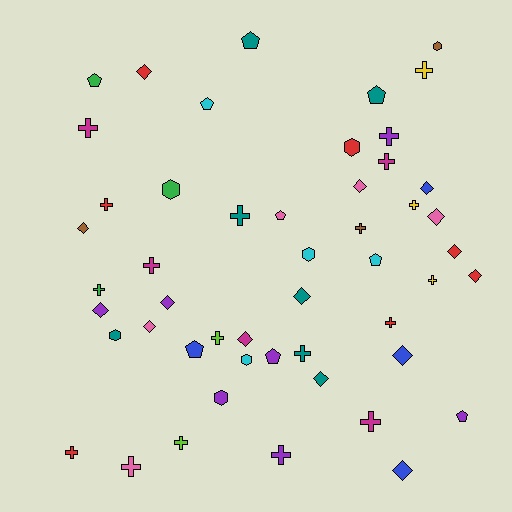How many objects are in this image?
There are 50 objects.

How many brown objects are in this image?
There are 3 brown objects.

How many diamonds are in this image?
There are 15 diamonds.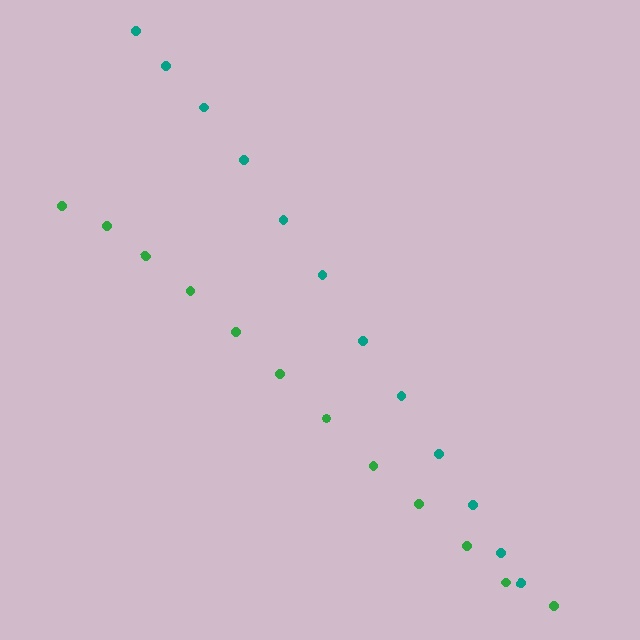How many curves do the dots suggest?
There are 2 distinct paths.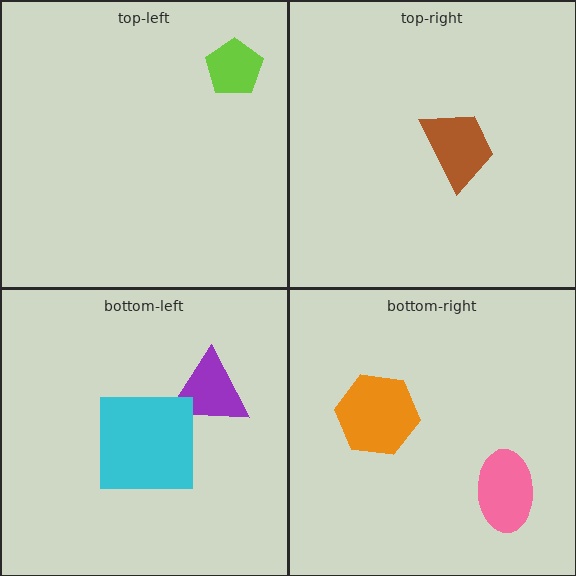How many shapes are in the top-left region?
1.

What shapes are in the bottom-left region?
The purple triangle, the cyan square.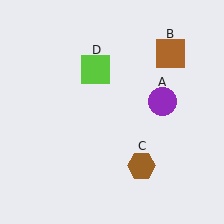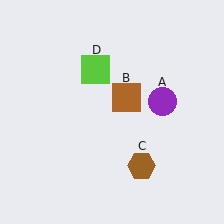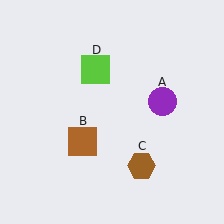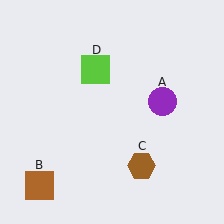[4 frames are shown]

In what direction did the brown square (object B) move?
The brown square (object B) moved down and to the left.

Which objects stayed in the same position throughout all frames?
Purple circle (object A) and brown hexagon (object C) and lime square (object D) remained stationary.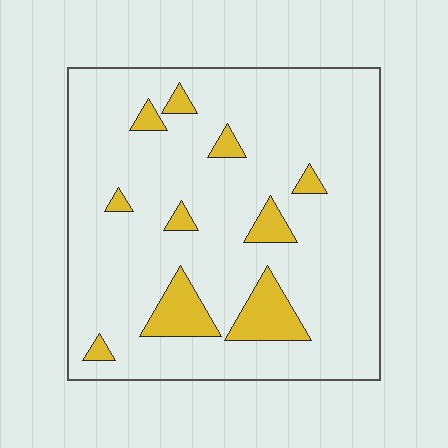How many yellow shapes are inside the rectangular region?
10.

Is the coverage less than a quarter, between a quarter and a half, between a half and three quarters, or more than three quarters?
Less than a quarter.